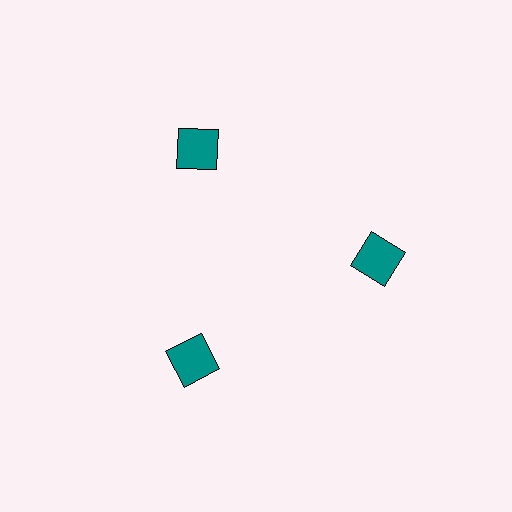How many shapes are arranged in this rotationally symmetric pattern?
There are 3 shapes, arranged in 3 groups of 1.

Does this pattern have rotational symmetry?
Yes, this pattern has 3-fold rotational symmetry. It looks the same after rotating 120 degrees around the center.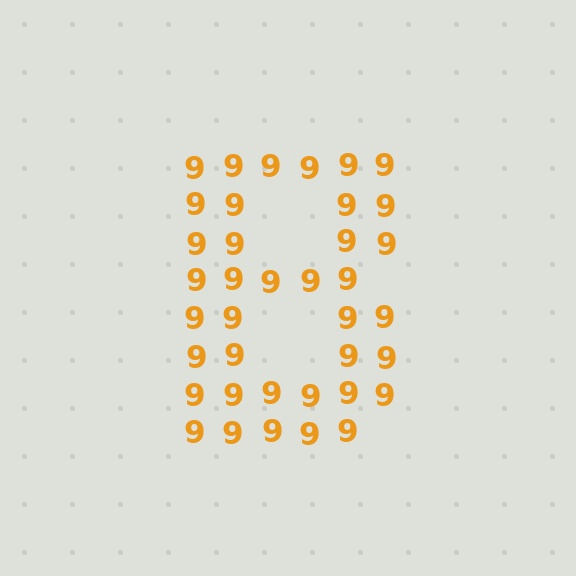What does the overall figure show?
The overall figure shows the letter B.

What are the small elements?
The small elements are digit 9's.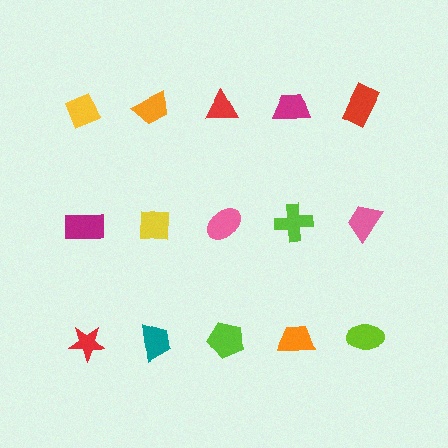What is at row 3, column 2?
A teal trapezoid.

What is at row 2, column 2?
A yellow square.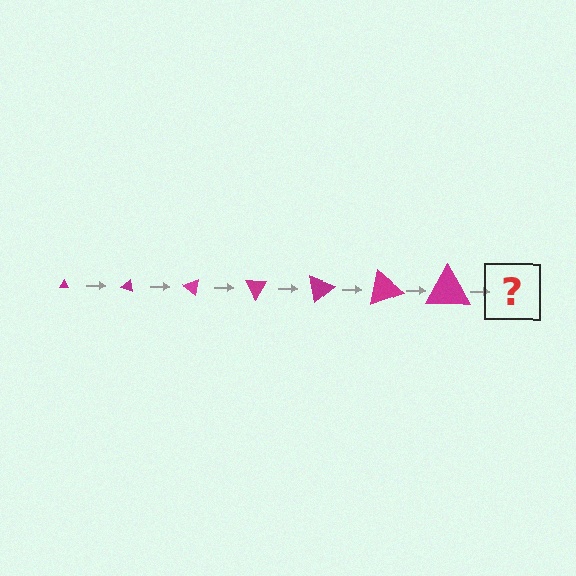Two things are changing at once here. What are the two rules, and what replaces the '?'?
The two rules are that the triangle grows larger each step and it rotates 20 degrees each step. The '?' should be a triangle, larger than the previous one and rotated 140 degrees from the start.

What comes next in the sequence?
The next element should be a triangle, larger than the previous one and rotated 140 degrees from the start.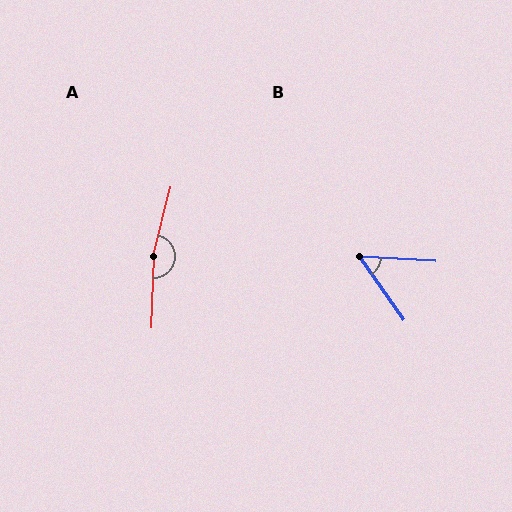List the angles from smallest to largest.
B (52°), A (168°).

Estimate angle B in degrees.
Approximately 52 degrees.